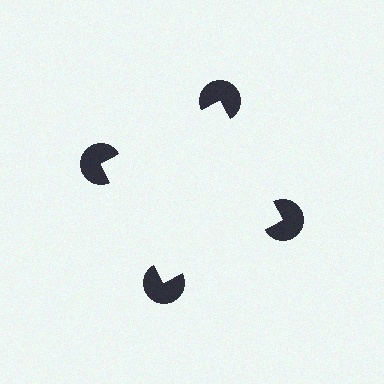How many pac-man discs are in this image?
There are 4 — one at each vertex of the illusory square.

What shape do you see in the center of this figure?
An illusory square — its edges are inferred from the aligned wedge cuts in the pac-man discs, not physically drawn.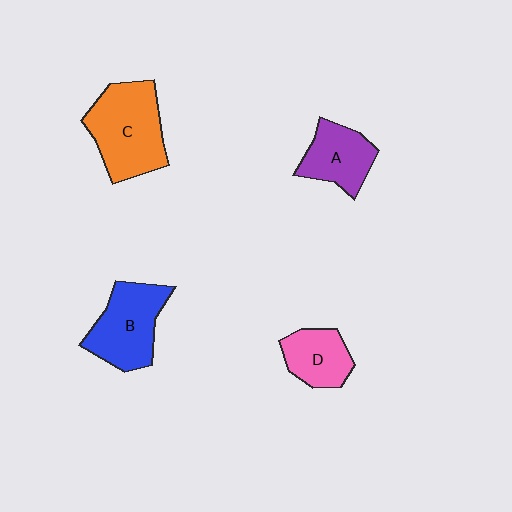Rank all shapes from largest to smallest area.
From largest to smallest: C (orange), B (blue), A (purple), D (pink).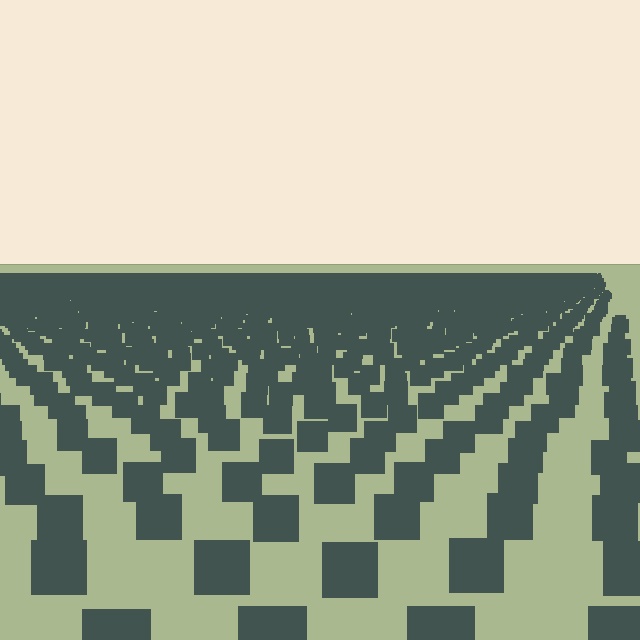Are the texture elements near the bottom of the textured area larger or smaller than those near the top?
Larger. Near the bottom, elements are closer to the viewer and appear at a bigger on-screen size.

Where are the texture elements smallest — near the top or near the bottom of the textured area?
Near the top.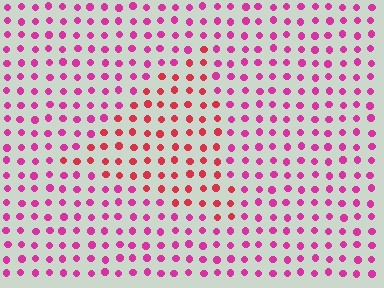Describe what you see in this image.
The image is filled with small magenta elements in a uniform arrangement. A triangle-shaped region is visible where the elements are tinted to a slightly different hue, forming a subtle color boundary.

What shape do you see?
I see a triangle.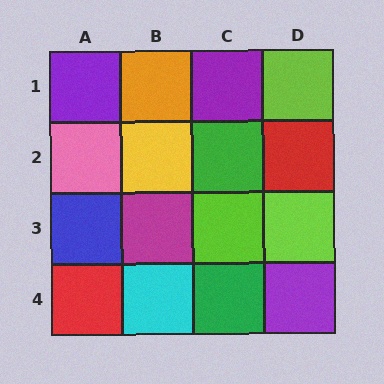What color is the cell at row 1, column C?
Purple.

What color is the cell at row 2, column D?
Red.